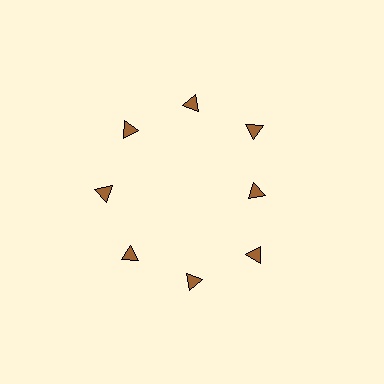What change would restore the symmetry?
The symmetry would be restored by moving it outward, back onto the ring so that all 8 triangles sit at equal angles and equal distance from the center.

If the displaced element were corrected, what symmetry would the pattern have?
It would have 8-fold rotational symmetry — the pattern would map onto itself every 45 degrees.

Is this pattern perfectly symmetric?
No. The 8 brown triangles are arranged in a ring, but one element near the 3 o'clock position is pulled inward toward the center, breaking the 8-fold rotational symmetry.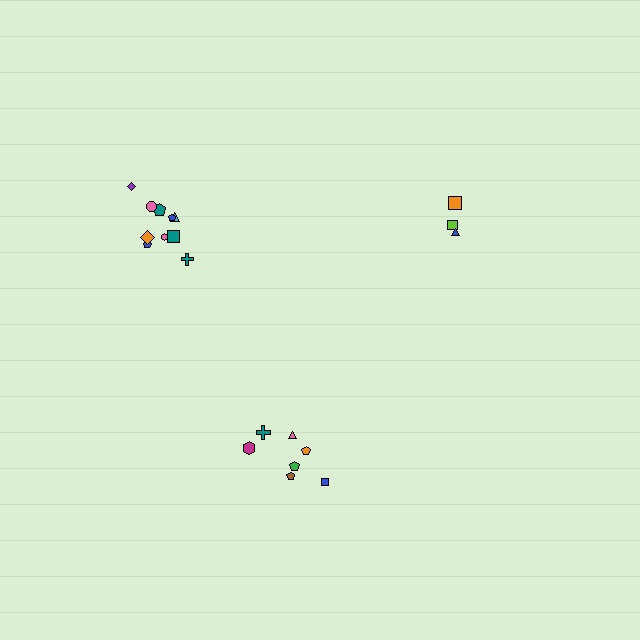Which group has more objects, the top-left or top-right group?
The top-left group.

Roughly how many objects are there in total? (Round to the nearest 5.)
Roughly 20 objects in total.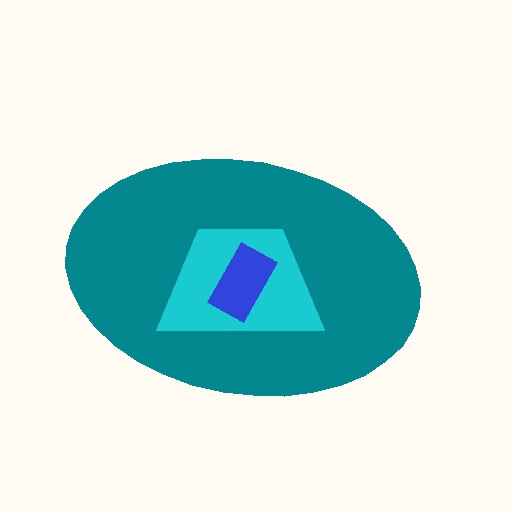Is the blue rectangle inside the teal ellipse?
Yes.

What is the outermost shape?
The teal ellipse.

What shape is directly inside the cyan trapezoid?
The blue rectangle.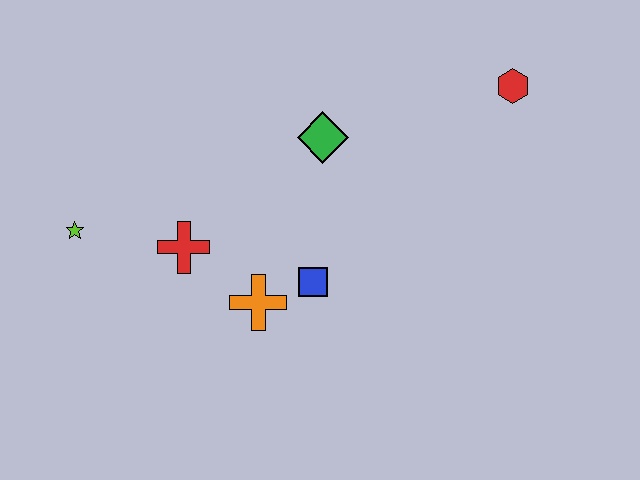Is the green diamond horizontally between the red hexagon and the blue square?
Yes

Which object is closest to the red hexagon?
The green diamond is closest to the red hexagon.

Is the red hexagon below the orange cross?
No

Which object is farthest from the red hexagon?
The lime star is farthest from the red hexagon.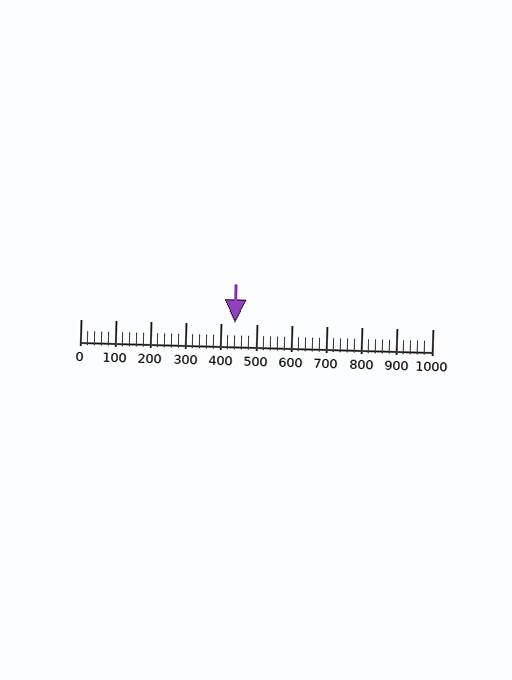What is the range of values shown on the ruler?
The ruler shows values from 0 to 1000.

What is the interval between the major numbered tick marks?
The major tick marks are spaced 100 units apart.